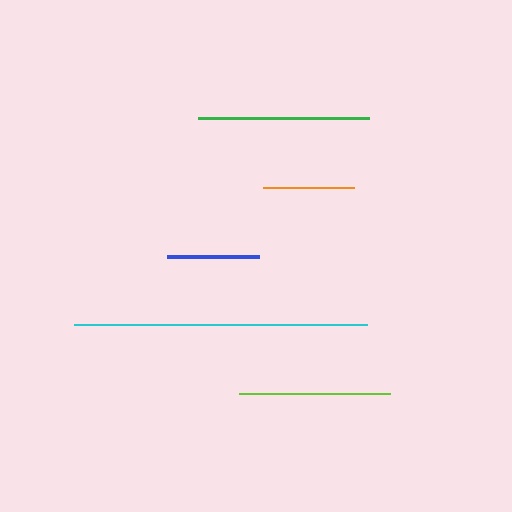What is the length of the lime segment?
The lime segment is approximately 151 pixels long.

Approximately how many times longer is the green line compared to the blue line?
The green line is approximately 1.9 times the length of the blue line.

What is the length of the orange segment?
The orange segment is approximately 92 pixels long.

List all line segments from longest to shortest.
From longest to shortest: cyan, green, lime, blue, orange.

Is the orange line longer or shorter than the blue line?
The blue line is longer than the orange line.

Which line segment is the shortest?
The orange line is the shortest at approximately 92 pixels.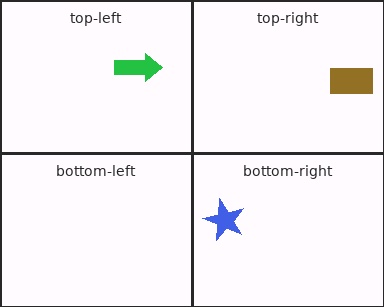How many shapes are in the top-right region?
1.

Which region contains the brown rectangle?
The top-right region.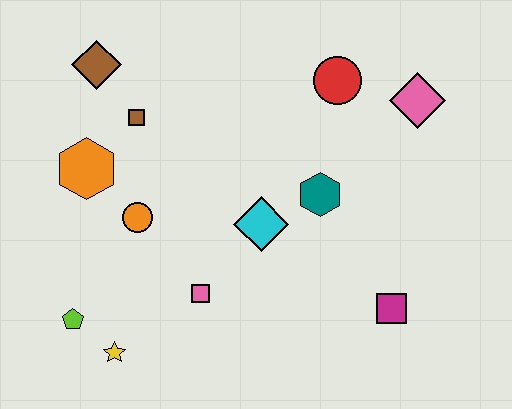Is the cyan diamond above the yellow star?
Yes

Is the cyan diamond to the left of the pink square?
No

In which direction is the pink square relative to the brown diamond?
The pink square is below the brown diamond.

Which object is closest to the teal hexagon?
The cyan diamond is closest to the teal hexagon.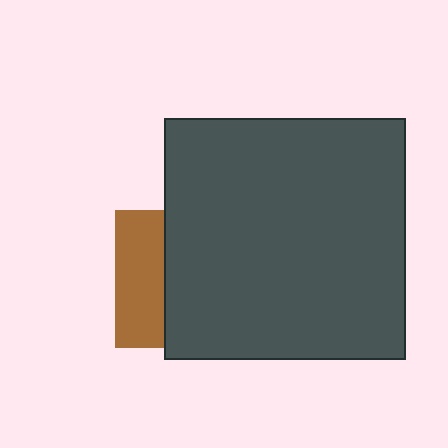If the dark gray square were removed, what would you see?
You would see the complete brown square.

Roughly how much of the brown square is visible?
A small part of it is visible (roughly 35%).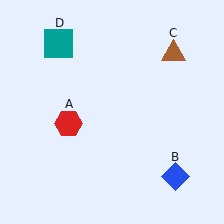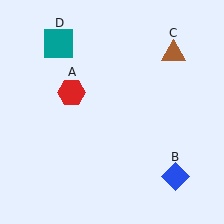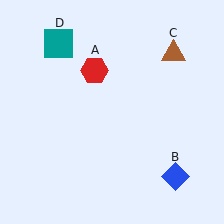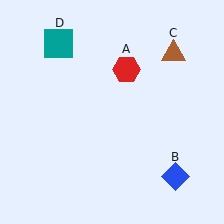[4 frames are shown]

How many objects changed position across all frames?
1 object changed position: red hexagon (object A).